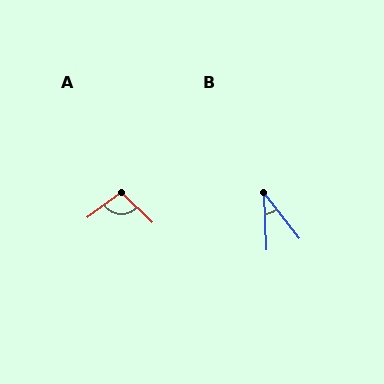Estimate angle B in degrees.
Approximately 35 degrees.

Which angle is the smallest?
B, at approximately 35 degrees.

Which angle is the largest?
A, at approximately 99 degrees.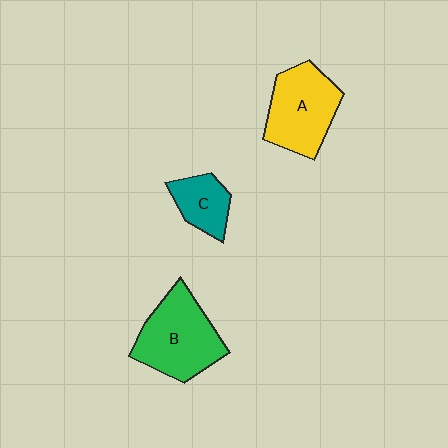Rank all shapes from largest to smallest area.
From largest to smallest: B (green), A (yellow), C (teal).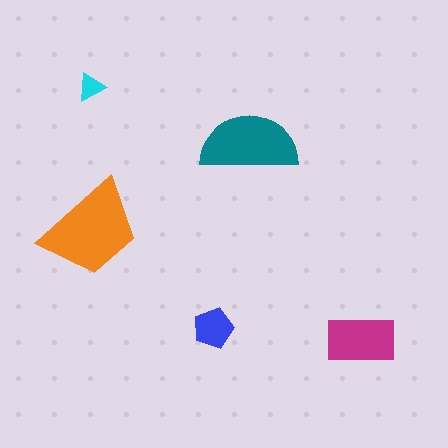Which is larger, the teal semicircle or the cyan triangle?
The teal semicircle.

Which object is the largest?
The orange trapezoid.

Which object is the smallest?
The cyan triangle.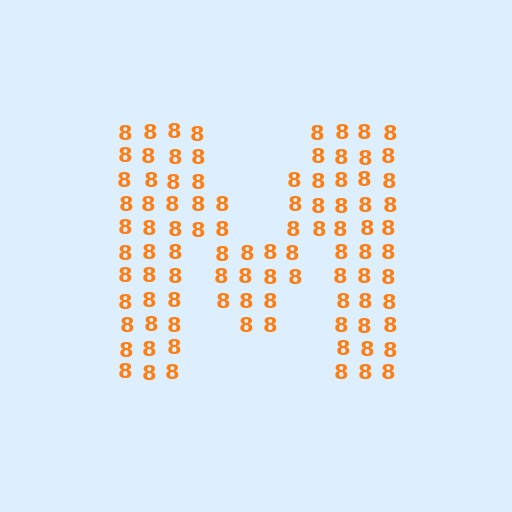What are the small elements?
The small elements are digit 8's.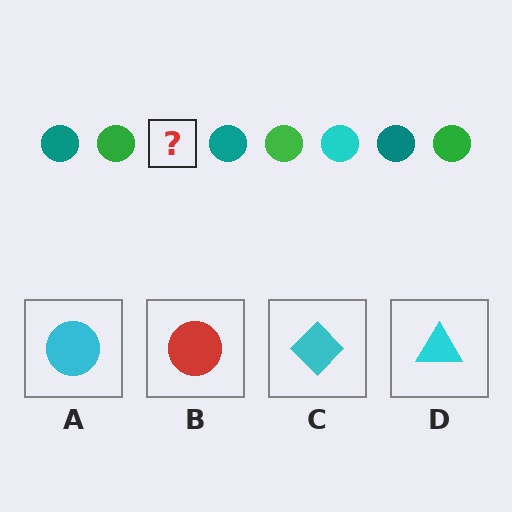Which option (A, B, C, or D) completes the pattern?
A.